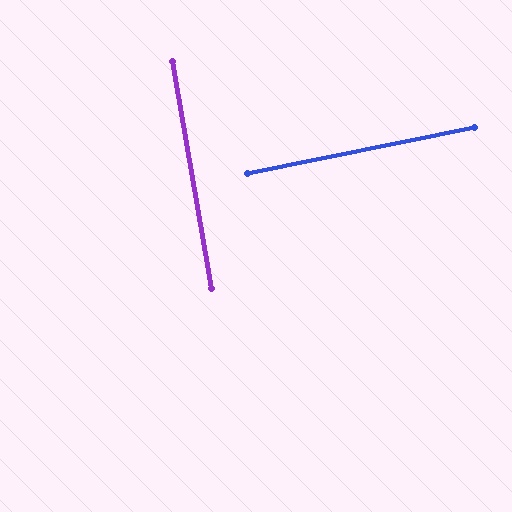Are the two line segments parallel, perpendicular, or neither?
Perpendicular — they meet at approximately 88°.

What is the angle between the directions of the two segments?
Approximately 88 degrees.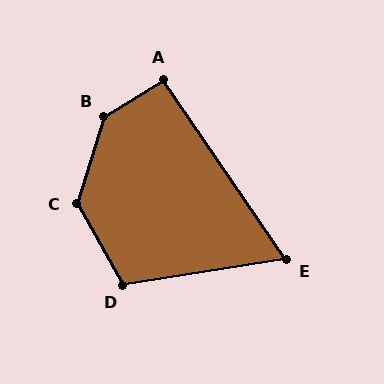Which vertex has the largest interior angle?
B, at approximately 139 degrees.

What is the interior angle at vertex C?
Approximately 133 degrees (obtuse).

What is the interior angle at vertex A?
Approximately 92 degrees (approximately right).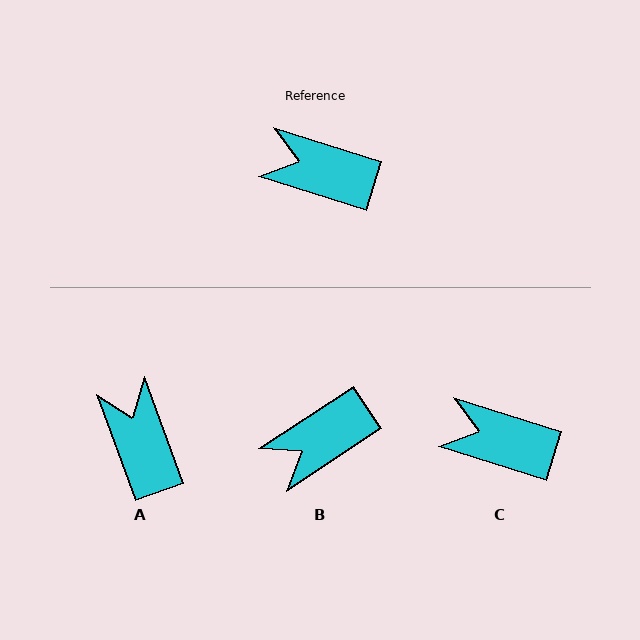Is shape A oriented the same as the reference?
No, it is off by about 53 degrees.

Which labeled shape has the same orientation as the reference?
C.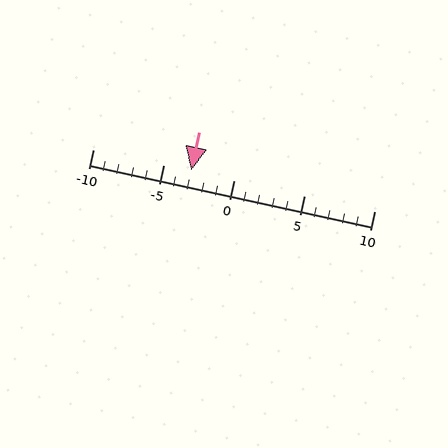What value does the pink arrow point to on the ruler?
The pink arrow points to approximately -3.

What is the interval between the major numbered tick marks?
The major tick marks are spaced 5 units apart.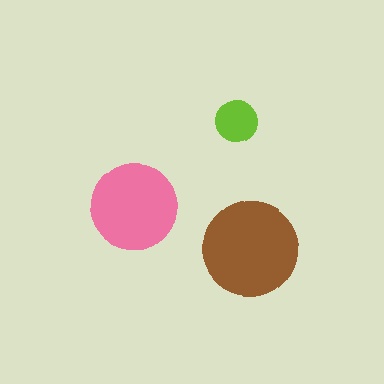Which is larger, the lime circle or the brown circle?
The brown one.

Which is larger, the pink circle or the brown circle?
The brown one.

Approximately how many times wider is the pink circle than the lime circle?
About 2 times wider.